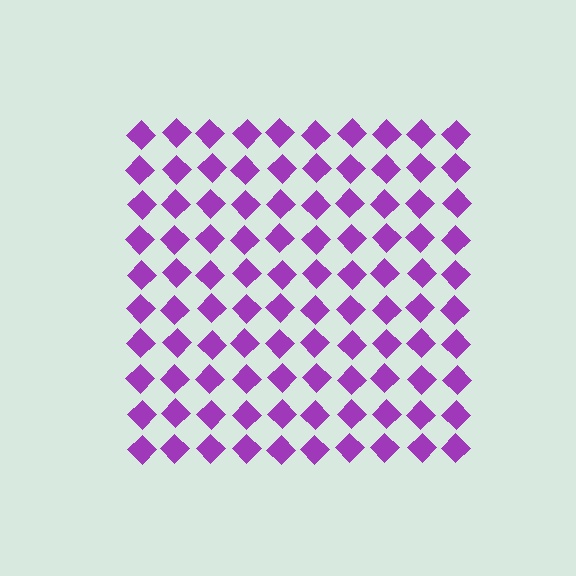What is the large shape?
The large shape is a square.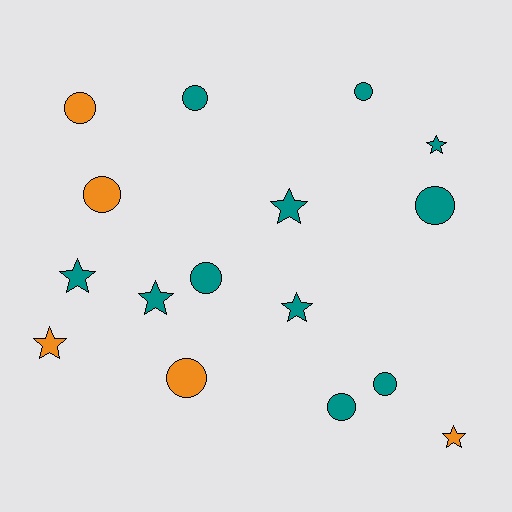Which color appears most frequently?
Teal, with 11 objects.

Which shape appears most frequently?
Circle, with 9 objects.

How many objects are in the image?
There are 16 objects.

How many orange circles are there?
There are 3 orange circles.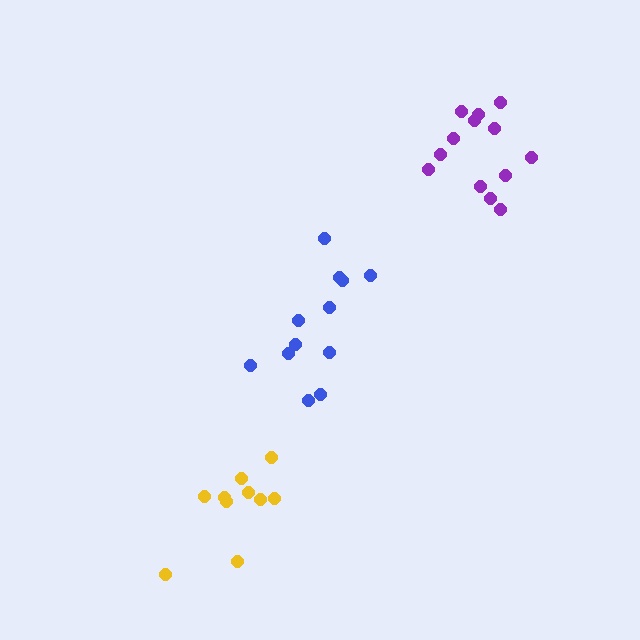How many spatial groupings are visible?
There are 3 spatial groupings.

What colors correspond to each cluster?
The clusters are colored: blue, purple, yellow.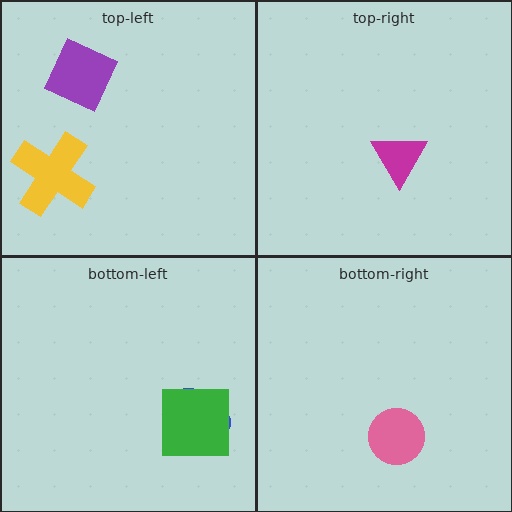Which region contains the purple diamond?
The top-left region.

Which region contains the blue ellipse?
The bottom-left region.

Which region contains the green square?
The bottom-left region.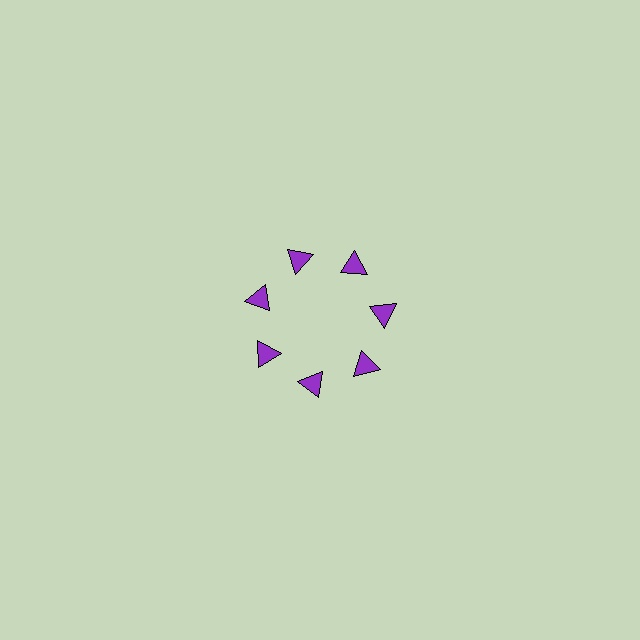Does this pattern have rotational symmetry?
Yes, this pattern has 7-fold rotational symmetry. It looks the same after rotating 51 degrees around the center.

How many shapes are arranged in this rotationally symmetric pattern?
There are 7 shapes, arranged in 7 groups of 1.